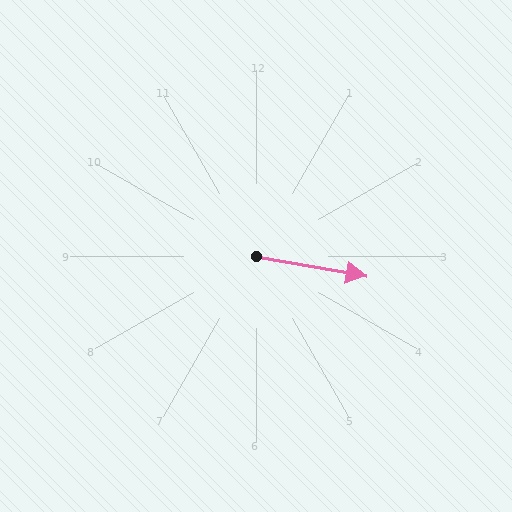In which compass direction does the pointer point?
East.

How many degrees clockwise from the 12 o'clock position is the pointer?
Approximately 100 degrees.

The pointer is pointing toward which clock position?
Roughly 3 o'clock.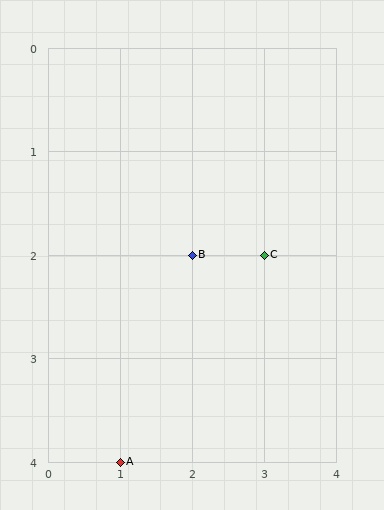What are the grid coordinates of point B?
Point B is at grid coordinates (2, 2).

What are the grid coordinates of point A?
Point A is at grid coordinates (1, 4).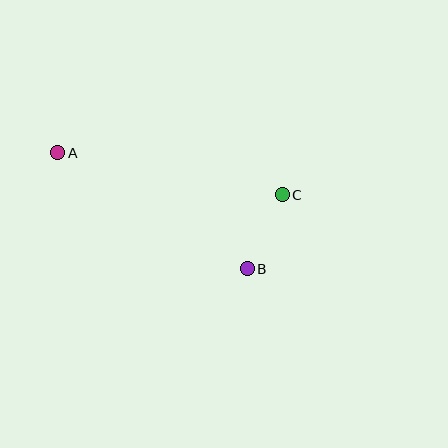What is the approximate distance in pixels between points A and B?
The distance between A and B is approximately 222 pixels.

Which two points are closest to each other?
Points B and C are closest to each other.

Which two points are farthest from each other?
Points A and C are farthest from each other.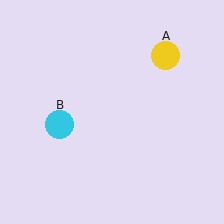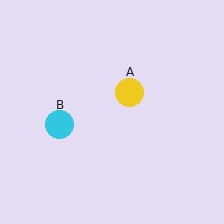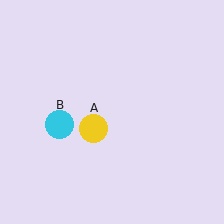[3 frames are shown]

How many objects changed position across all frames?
1 object changed position: yellow circle (object A).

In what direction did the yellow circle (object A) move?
The yellow circle (object A) moved down and to the left.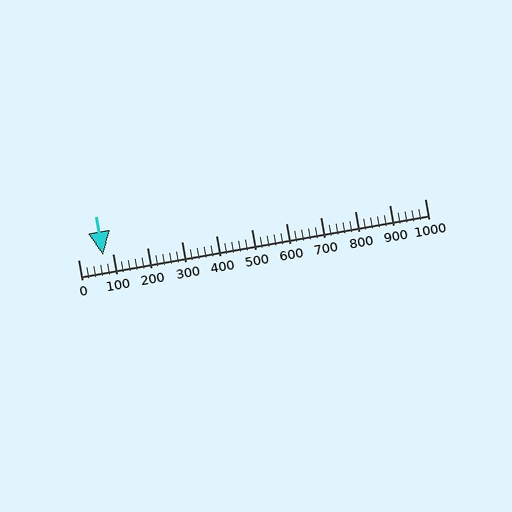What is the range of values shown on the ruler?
The ruler shows values from 0 to 1000.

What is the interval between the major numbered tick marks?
The major tick marks are spaced 100 units apart.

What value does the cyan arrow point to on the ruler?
The cyan arrow points to approximately 73.